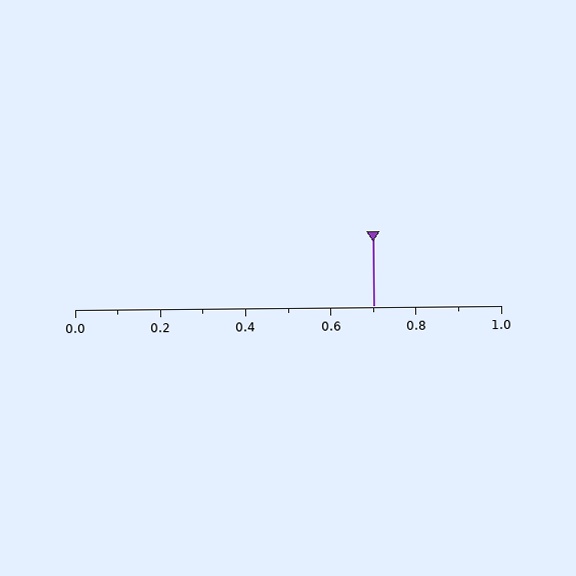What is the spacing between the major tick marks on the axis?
The major ticks are spaced 0.2 apart.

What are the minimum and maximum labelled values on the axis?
The axis runs from 0.0 to 1.0.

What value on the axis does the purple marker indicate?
The marker indicates approximately 0.7.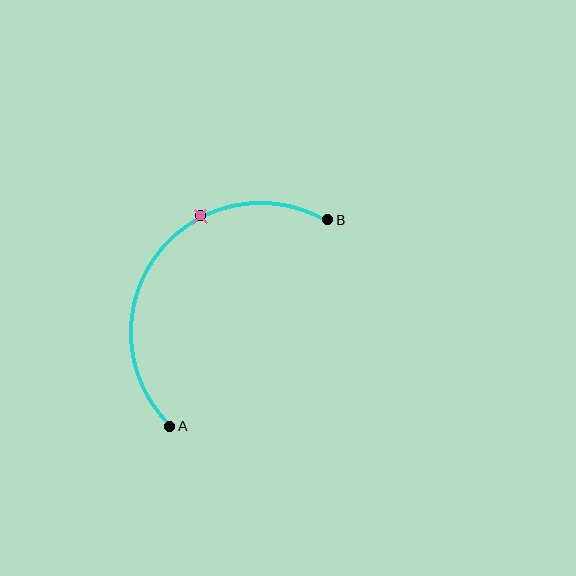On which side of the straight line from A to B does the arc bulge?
The arc bulges above and to the left of the straight line connecting A and B.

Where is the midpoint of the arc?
The arc midpoint is the point on the curve farthest from the straight line joining A and B. It sits above and to the left of that line.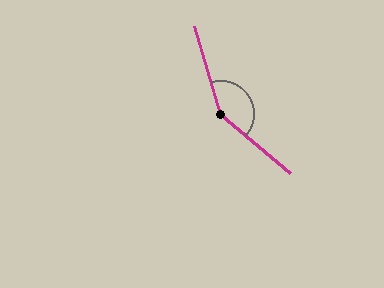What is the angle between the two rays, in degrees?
Approximately 147 degrees.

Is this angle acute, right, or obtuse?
It is obtuse.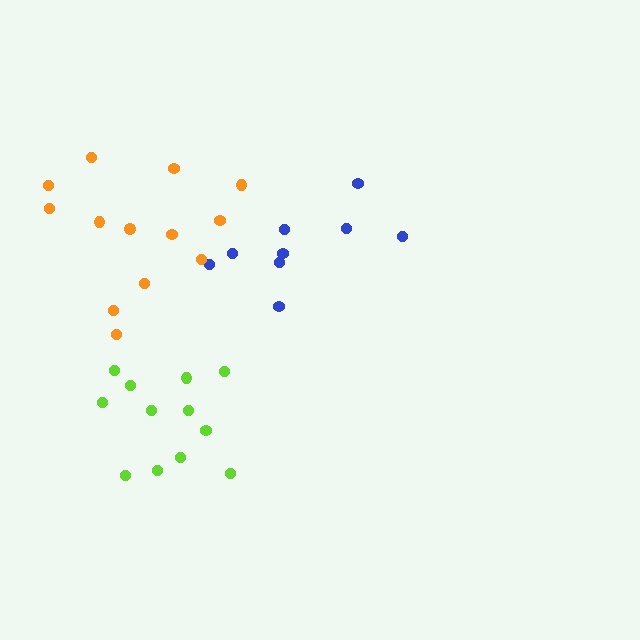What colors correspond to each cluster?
The clusters are colored: blue, lime, orange.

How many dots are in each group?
Group 1: 9 dots, Group 2: 12 dots, Group 3: 13 dots (34 total).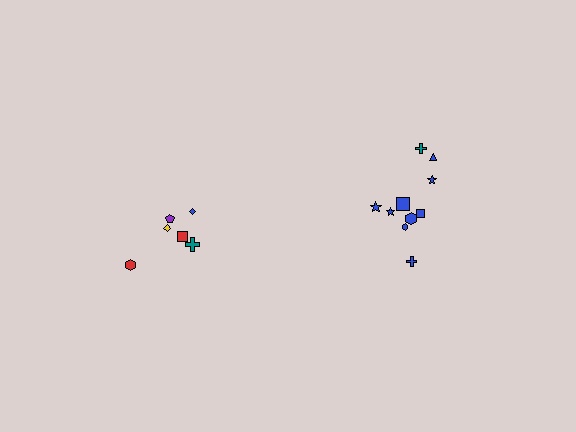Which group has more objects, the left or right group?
The right group.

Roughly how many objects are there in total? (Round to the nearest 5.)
Roughly 15 objects in total.